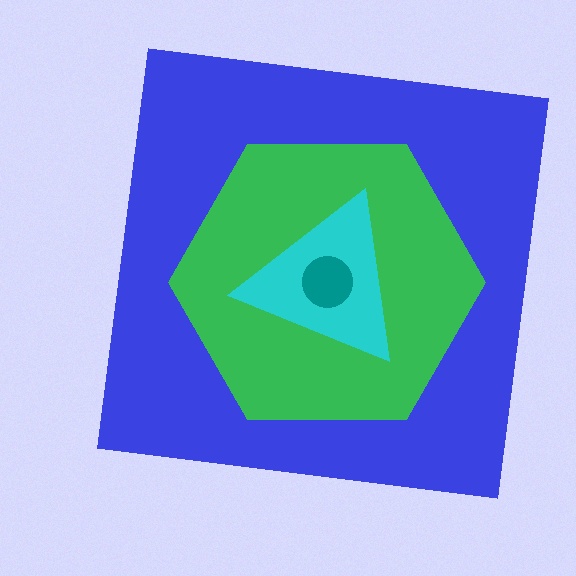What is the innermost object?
The teal circle.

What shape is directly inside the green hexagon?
The cyan triangle.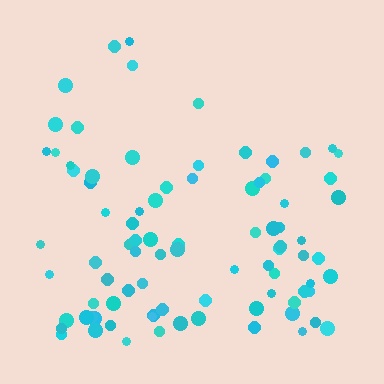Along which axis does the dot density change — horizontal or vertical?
Vertical.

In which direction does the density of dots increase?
From top to bottom, with the bottom side densest.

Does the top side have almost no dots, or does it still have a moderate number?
Still a moderate number, just noticeably fewer than the bottom.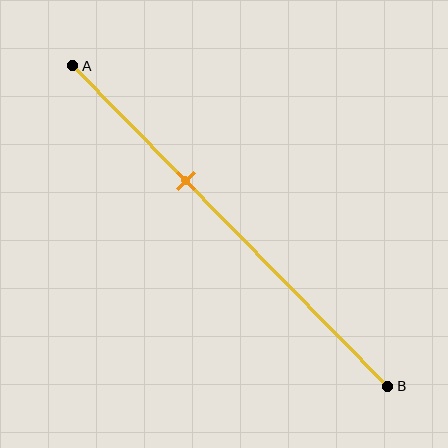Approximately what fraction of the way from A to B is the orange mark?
The orange mark is approximately 35% of the way from A to B.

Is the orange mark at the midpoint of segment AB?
No, the mark is at about 35% from A, not at the 50% midpoint.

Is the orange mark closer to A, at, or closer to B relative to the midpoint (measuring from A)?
The orange mark is closer to point A than the midpoint of segment AB.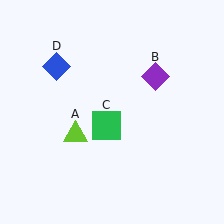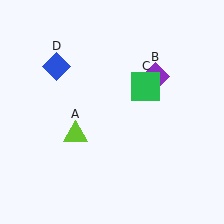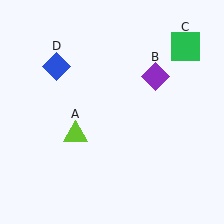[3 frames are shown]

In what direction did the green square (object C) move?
The green square (object C) moved up and to the right.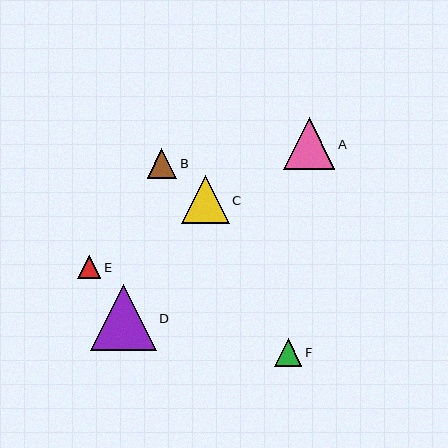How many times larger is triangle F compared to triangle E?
Triangle F is approximately 1.2 times the size of triangle E.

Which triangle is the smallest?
Triangle E is the smallest with a size of approximately 23 pixels.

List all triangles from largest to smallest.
From largest to smallest: D, A, C, B, F, E.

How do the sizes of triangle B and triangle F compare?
Triangle B and triangle F are approximately the same size.